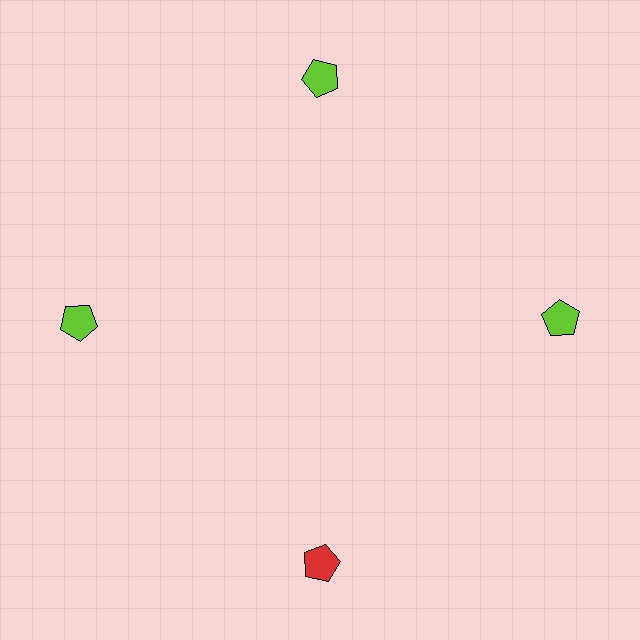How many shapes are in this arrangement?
There are 4 shapes arranged in a ring pattern.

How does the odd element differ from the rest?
It has a different color: red instead of lime.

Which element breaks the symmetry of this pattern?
The red pentagon at roughly the 6 o'clock position breaks the symmetry. All other shapes are lime pentagons.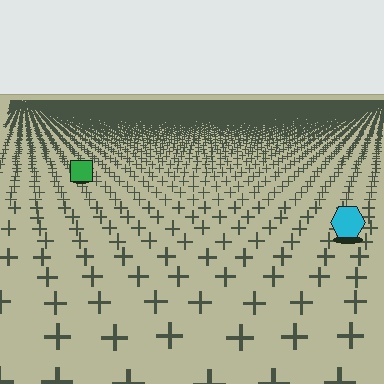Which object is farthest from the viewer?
The green square is farthest from the viewer. It appears smaller and the ground texture around it is denser.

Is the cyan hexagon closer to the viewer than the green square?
Yes. The cyan hexagon is closer — you can tell from the texture gradient: the ground texture is coarser near it.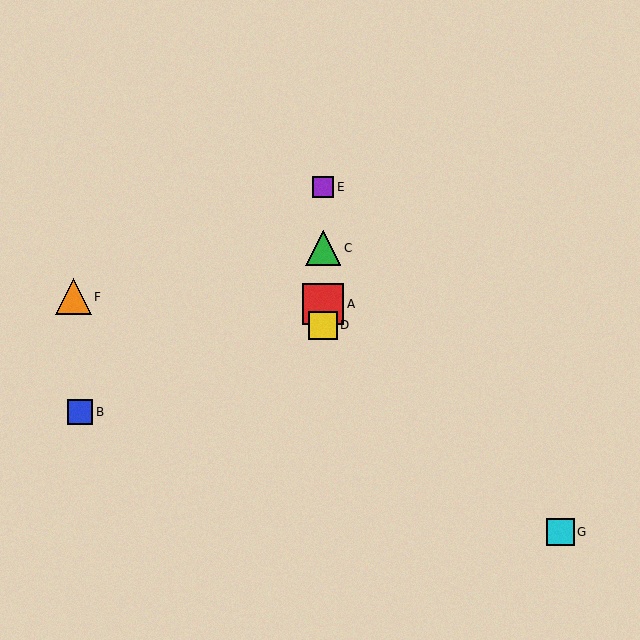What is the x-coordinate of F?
Object F is at x≈73.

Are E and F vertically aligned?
No, E is at x≈323 and F is at x≈73.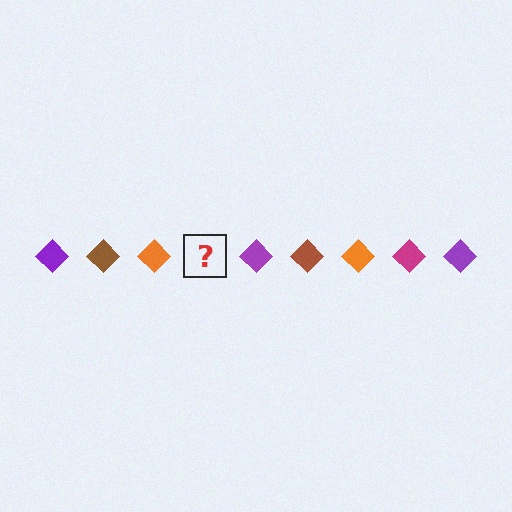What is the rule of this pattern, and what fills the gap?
The rule is that the pattern cycles through purple, brown, orange, magenta diamonds. The gap should be filled with a magenta diamond.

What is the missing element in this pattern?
The missing element is a magenta diamond.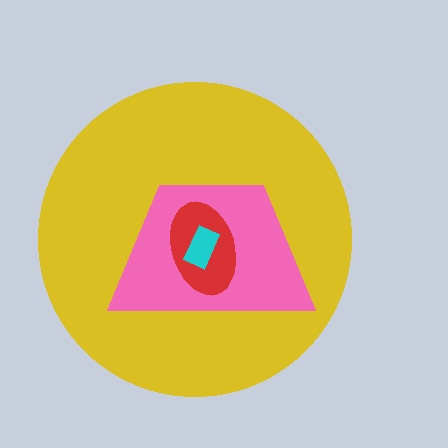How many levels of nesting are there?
4.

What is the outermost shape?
The yellow circle.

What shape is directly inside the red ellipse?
The cyan rectangle.